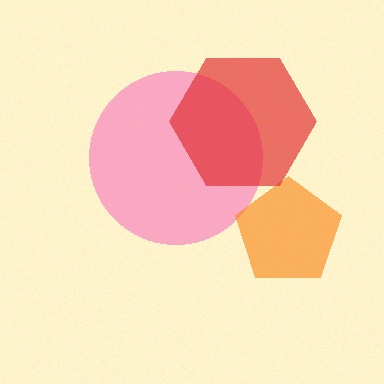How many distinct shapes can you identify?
There are 3 distinct shapes: a pink circle, an orange pentagon, a red hexagon.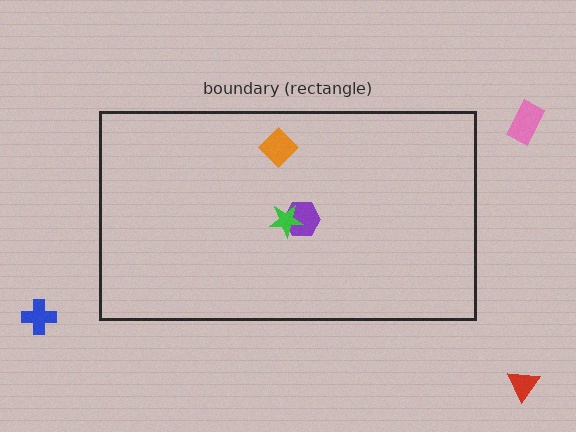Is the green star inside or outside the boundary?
Inside.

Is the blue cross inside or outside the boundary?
Outside.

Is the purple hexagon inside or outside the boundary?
Inside.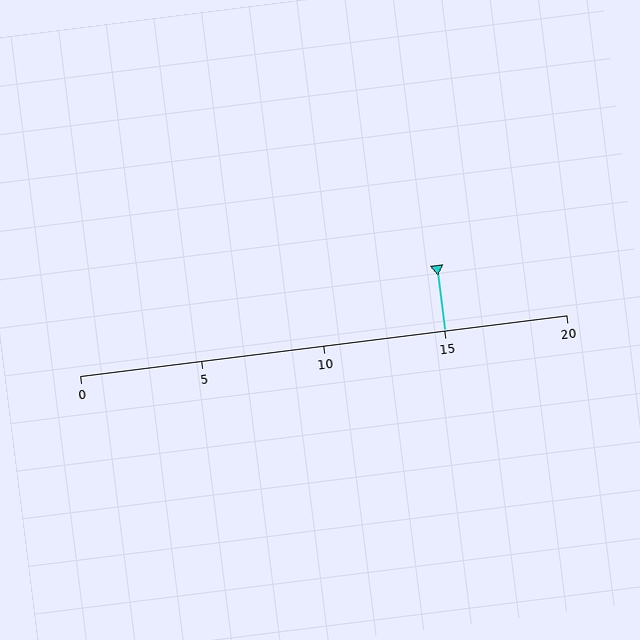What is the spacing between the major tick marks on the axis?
The major ticks are spaced 5 apart.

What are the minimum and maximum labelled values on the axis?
The axis runs from 0 to 20.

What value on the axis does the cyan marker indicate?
The marker indicates approximately 15.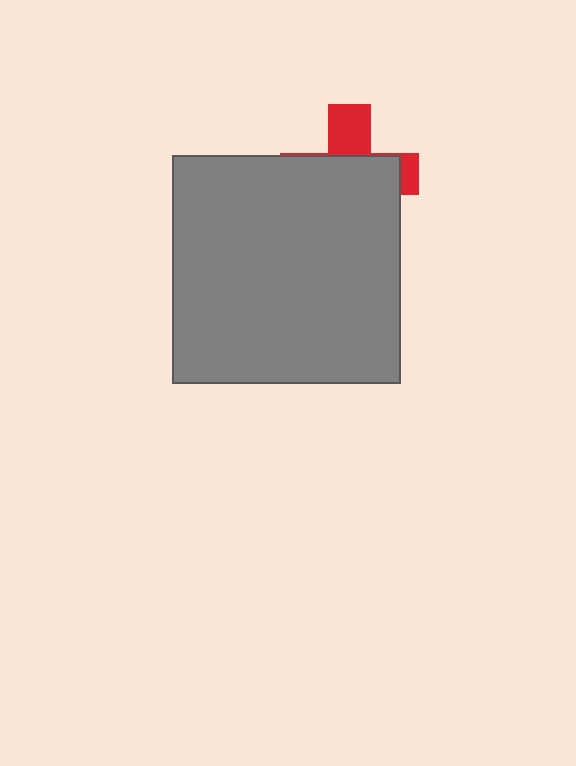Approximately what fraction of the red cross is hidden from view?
Roughly 69% of the red cross is hidden behind the gray square.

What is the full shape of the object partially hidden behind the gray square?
The partially hidden object is a red cross.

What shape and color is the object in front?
The object in front is a gray square.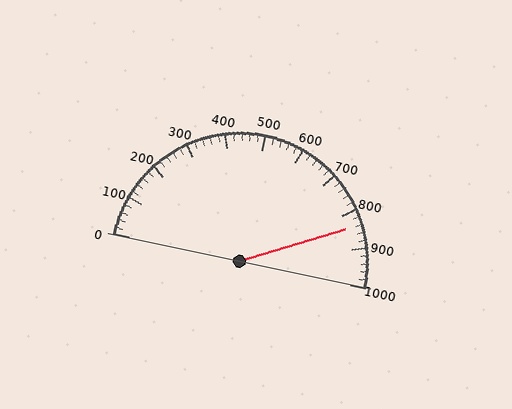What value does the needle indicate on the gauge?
The needle indicates approximately 840.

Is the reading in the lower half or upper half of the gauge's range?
The reading is in the upper half of the range (0 to 1000).